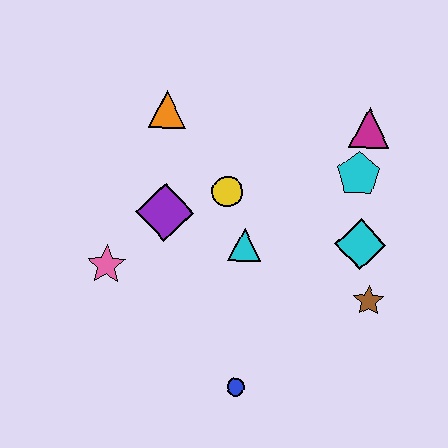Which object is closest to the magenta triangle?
The cyan pentagon is closest to the magenta triangle.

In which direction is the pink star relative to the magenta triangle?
The pink star is to the left of the magenta triangle.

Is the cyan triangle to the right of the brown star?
No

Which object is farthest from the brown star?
The orange triangle is farthest from the brown star.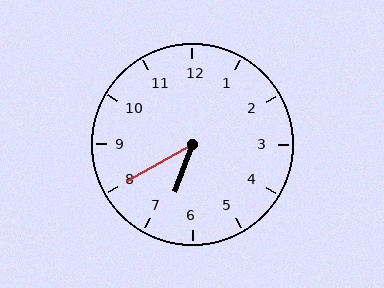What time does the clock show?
6:40.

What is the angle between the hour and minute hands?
Approximately 40 degrees.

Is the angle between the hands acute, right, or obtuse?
It is acute.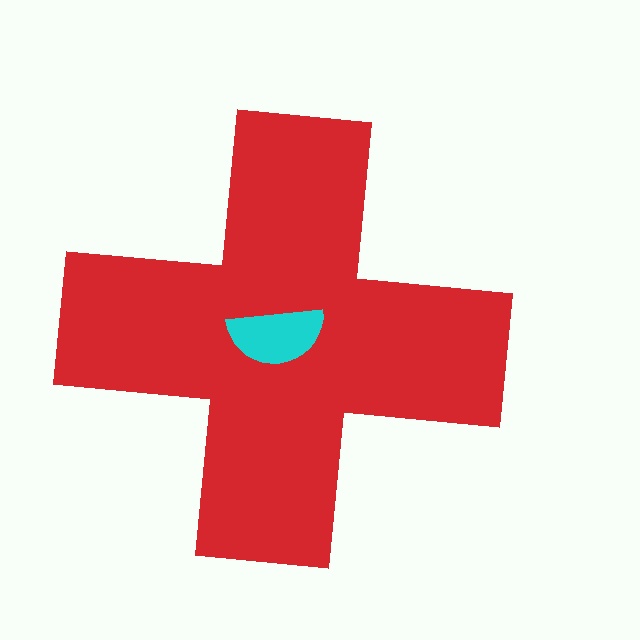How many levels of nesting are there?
2.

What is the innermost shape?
The cyan semicircle.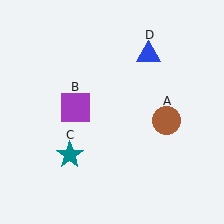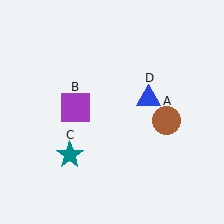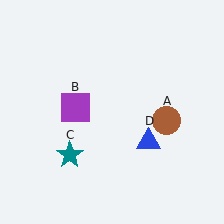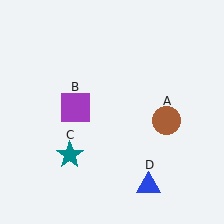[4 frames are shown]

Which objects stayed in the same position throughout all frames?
Brown circle (object A) and purple square (object B) and teal star (object C) remained stationary.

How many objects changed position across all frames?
1 object changed position: blue triangle (object D).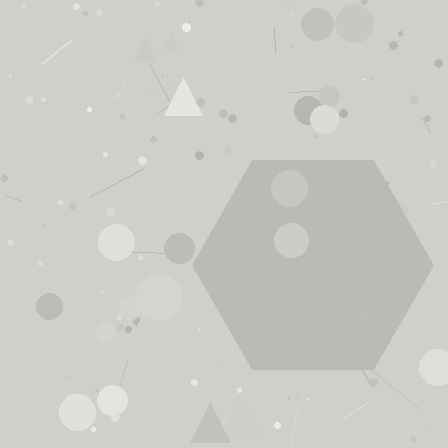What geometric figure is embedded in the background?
A hexagon is embedded in the background.